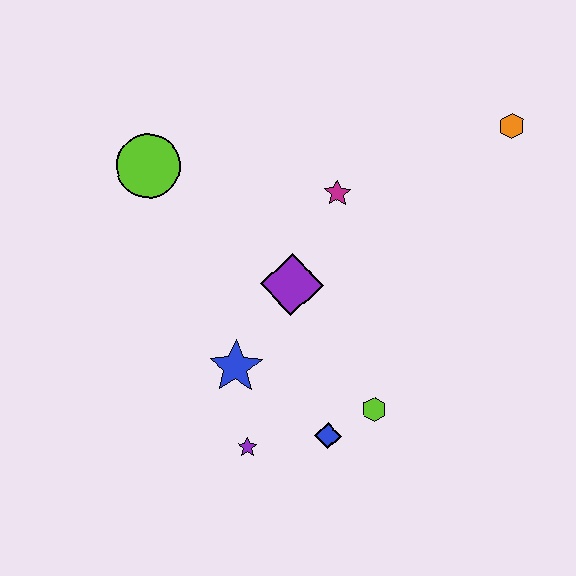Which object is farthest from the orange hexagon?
The purple star is farthest from the orange hexagon.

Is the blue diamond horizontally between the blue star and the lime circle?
No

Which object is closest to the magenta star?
The purple diamond is closest to the magenta star.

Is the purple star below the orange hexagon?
Yes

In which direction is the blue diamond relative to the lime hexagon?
The blue diamond is to the left of the lime hexagon.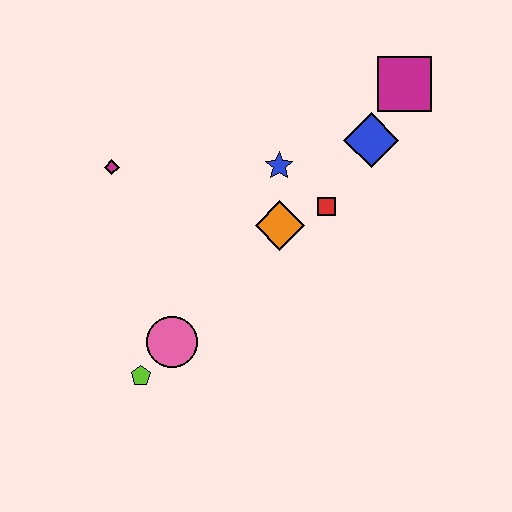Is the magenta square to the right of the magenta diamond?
Yes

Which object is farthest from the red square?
The lime pentagon is farthest from the red square.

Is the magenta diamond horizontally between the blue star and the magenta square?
No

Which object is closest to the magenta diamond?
The blue star is closest to the magenta diamond.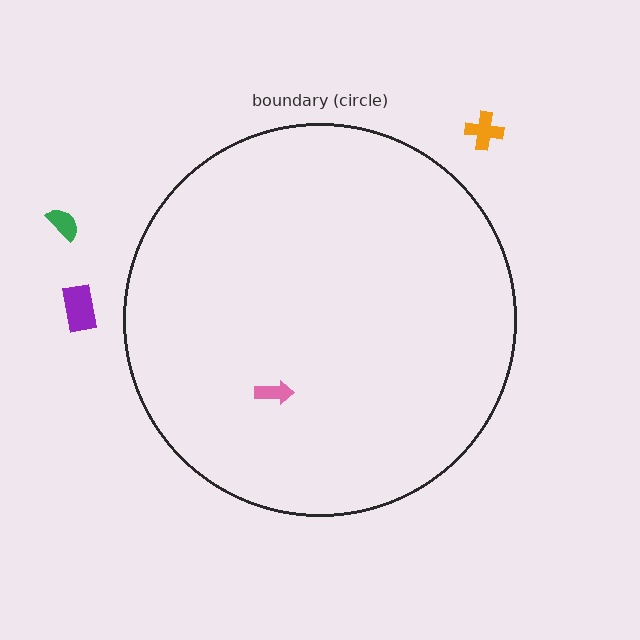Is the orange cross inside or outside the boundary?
Outside.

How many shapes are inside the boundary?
1 inside, 3 outside.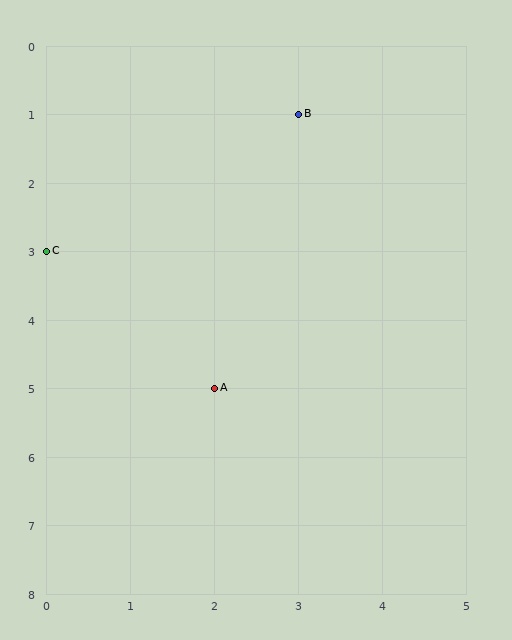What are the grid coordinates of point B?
Point B is at grid coordinates (3, 1).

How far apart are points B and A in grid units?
Points B and A are 1 column and 4 rows apart (about 4.1 grid units diagonally).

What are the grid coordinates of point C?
Point C is at grid coordinates (0, 3).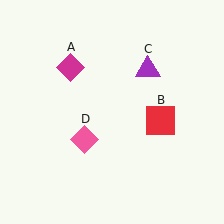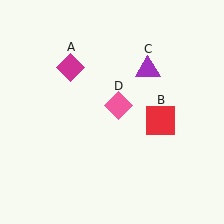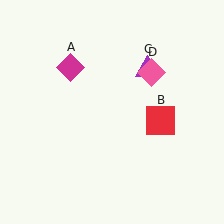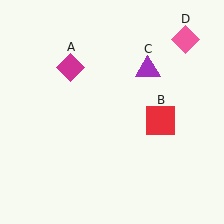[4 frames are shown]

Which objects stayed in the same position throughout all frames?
Magenta diamond (object A) and red square (object B) and purple triangle (object C) remained stationary.